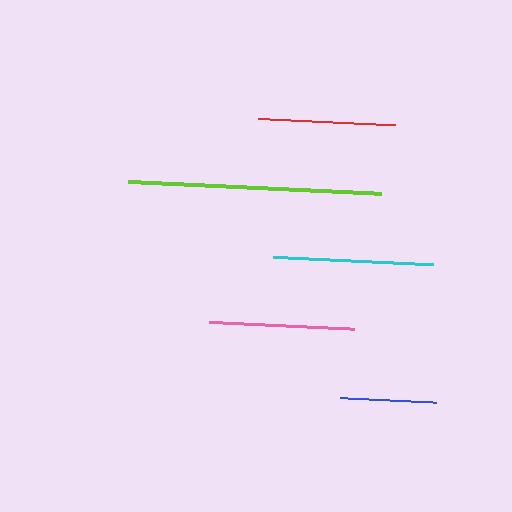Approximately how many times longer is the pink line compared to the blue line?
The pink line is approximately 1.5 times the length of the blue line.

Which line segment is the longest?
The lime line is the longest at approximately 253 pixels.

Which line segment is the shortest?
The blue line is the shortest at approximately 96 pixels.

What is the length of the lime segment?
The lime segment is approximately 253 pixels long.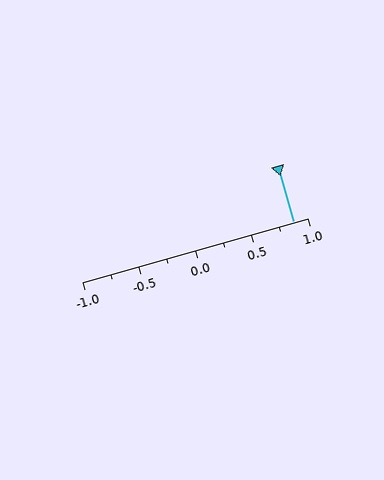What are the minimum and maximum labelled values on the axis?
The axis runs from -1.0 to 1.0.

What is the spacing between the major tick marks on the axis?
The major ticks are spaced 0.5 apart.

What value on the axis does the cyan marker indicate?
The marker indicates approximately 0.88.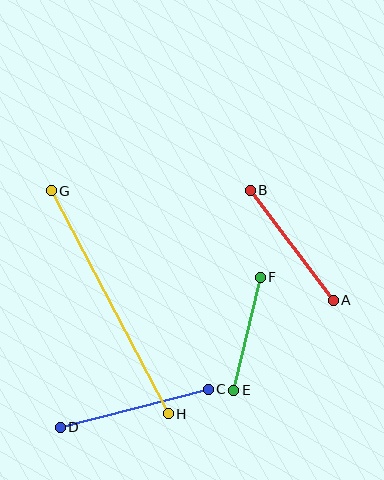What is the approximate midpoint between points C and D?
The midpoint is at approximately (134, 408) pixels.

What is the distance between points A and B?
The distance is approximately 138 pixels.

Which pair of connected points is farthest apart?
Points G and H are farthest apart.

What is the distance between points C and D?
The distance is approximately 153 pixels.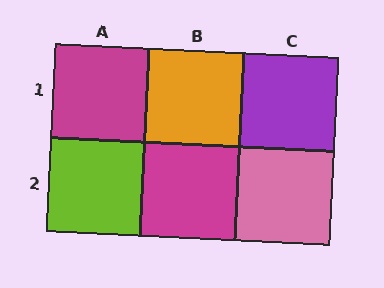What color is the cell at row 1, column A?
Magenta.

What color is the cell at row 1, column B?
Orange.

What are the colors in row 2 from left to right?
Lime, magenta, pink.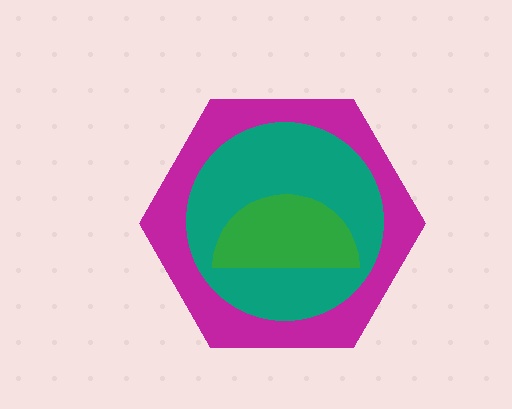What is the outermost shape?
The magenta hexagon.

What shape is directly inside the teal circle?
The green semicircle.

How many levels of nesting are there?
3.